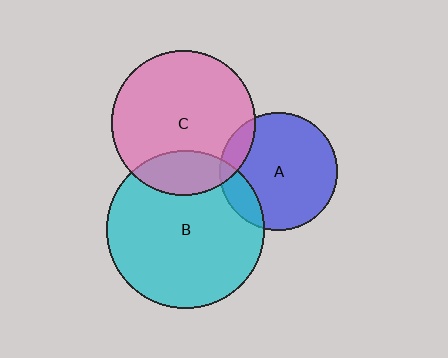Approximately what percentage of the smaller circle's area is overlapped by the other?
Approximately 20%.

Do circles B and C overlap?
Yes.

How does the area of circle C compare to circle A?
Approximately 1.5 times.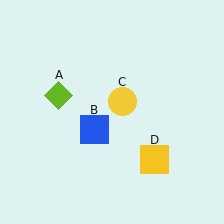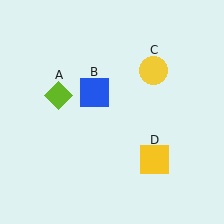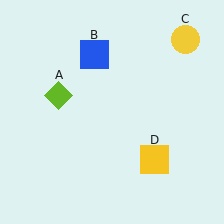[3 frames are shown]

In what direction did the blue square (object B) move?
The blue square (object B) moved up.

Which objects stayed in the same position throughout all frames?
Lime diamond (object A) and yellow square (object D) remained stationary.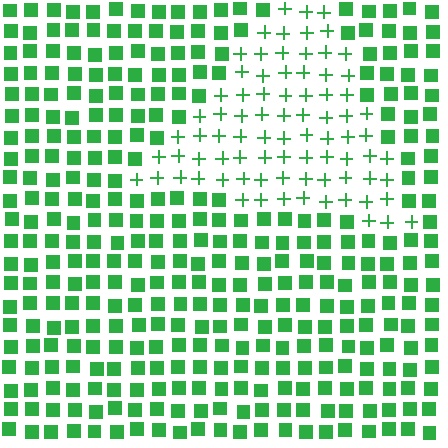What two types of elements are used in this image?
The image uses plus signs inside the triangle region and squares outside it.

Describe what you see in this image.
The image is filled with small green elements arranged in a uniform grid. A triangle-shaped region contains plus signs, while the surrounding area contains squares. The boundary is defined purely by the change in element shape.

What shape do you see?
I see a triangle.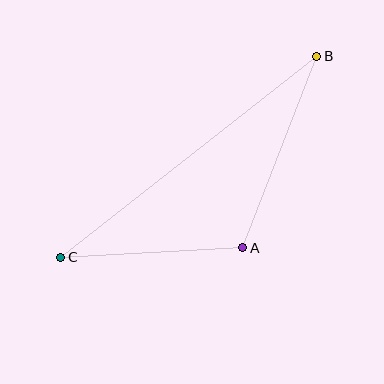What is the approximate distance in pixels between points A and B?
The distance between A and B is approximately 205 pixels.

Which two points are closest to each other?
Points A and C are closest to each other.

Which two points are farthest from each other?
Points B and C are farthest from each other.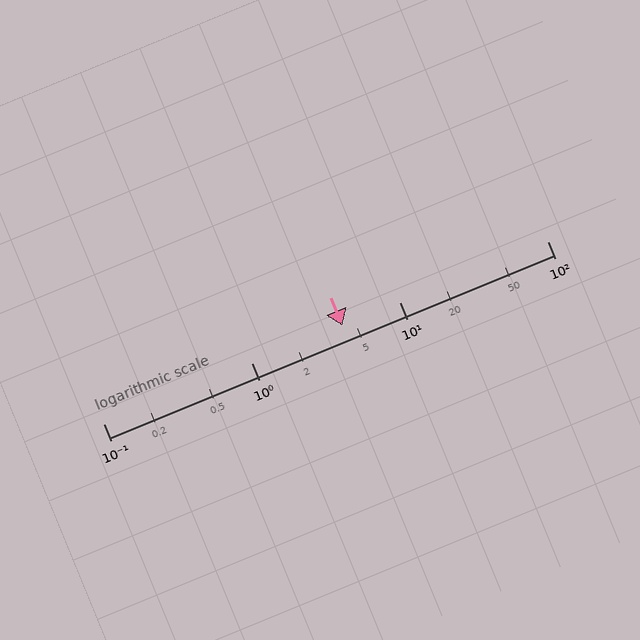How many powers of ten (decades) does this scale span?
The scale spans 3 decades, from 0.1 to 100.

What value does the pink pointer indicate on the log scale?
The pointer indicates approximately 4.1.